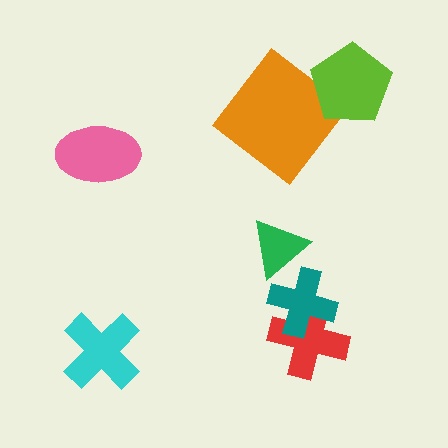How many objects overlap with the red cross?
1 object overlaps with the red cross.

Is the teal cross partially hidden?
Yes, it is partially covered by another shape.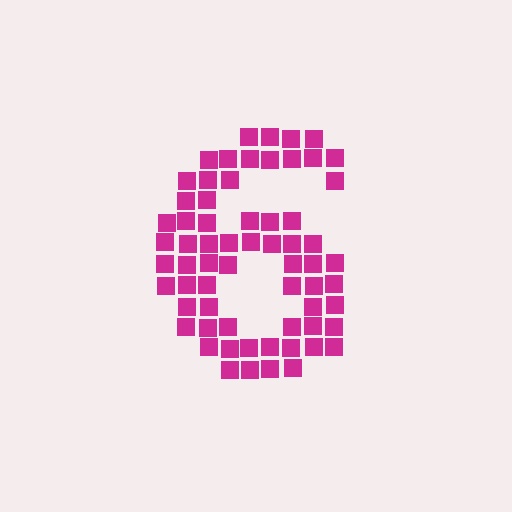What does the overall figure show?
The overall figure shows the digit 6.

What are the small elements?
The small elements are squares.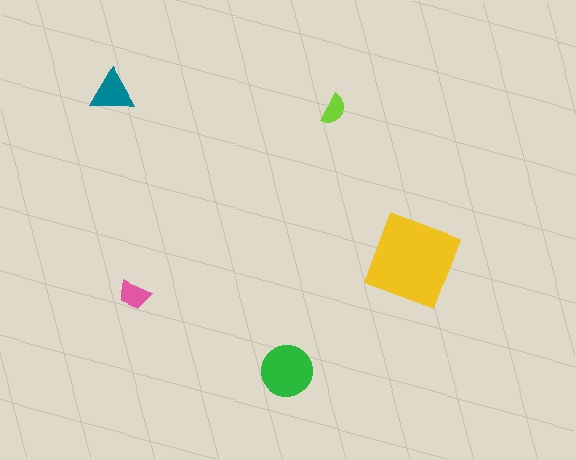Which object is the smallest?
The lime semicircle.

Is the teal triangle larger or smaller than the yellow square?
Smaller.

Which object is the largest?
The yellow square.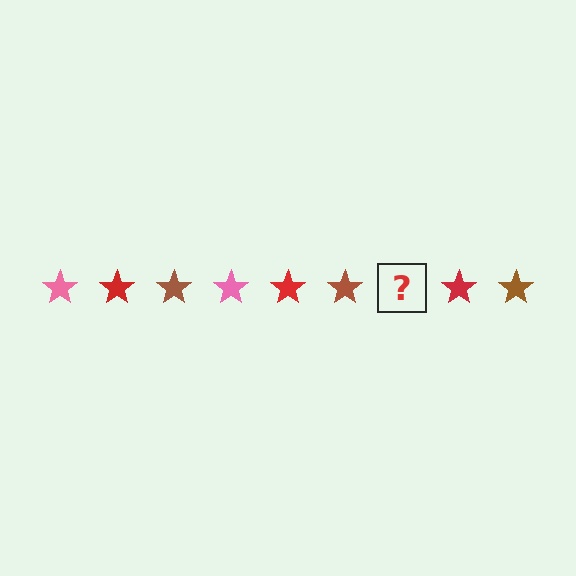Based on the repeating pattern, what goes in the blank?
The blank should be a pink star.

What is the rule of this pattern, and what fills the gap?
The rule is that the pattern cycles through pink, red, brown stars. The gap should be filled with a pink star.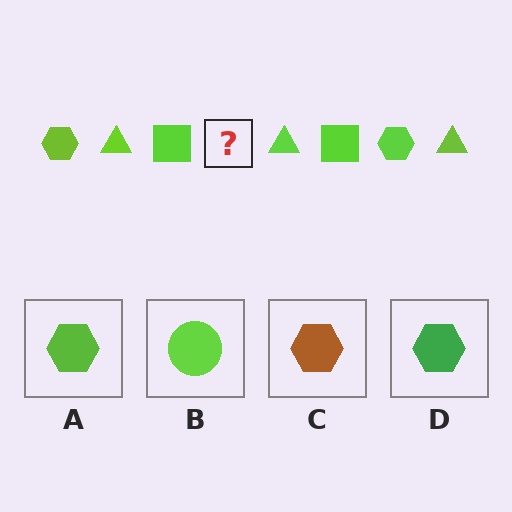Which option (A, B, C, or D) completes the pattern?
A.